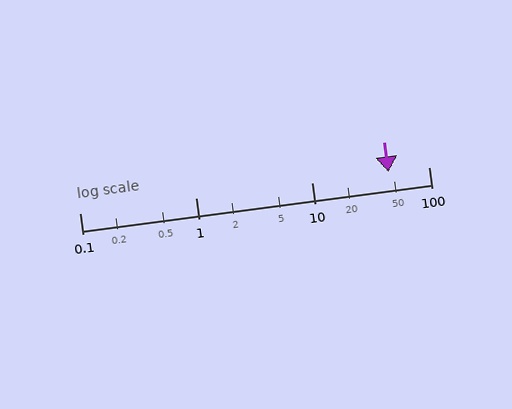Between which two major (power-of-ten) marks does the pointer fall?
The pointer is between 10 and 100.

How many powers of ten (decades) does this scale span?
The scale spans 3 decades, from 0.1 to 100.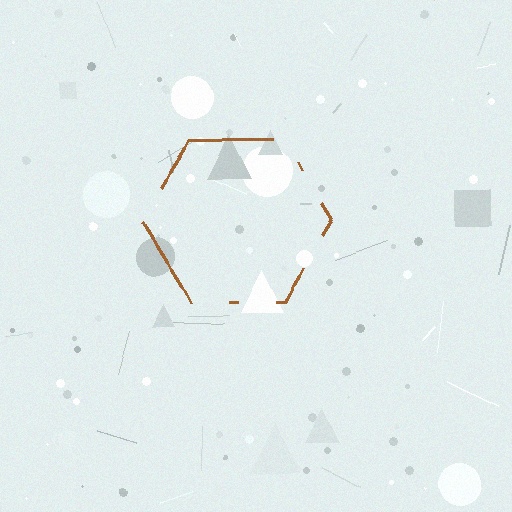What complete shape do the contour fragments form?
The contour fragments form a hexagon.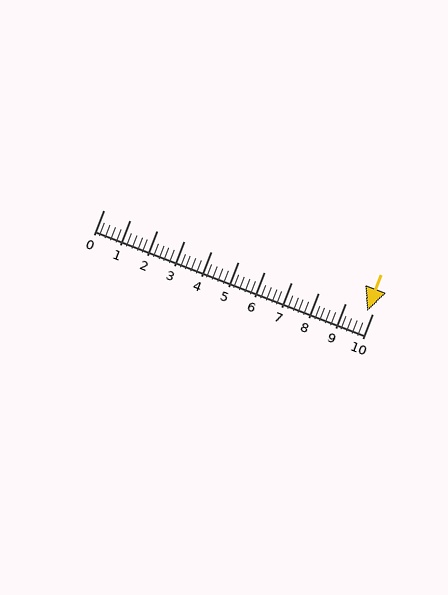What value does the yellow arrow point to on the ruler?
The yellow arrow points to approximately 9.8.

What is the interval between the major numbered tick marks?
The major tick marks are spaced 1 units apart.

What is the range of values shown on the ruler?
The ruler shows values from 0 to 10.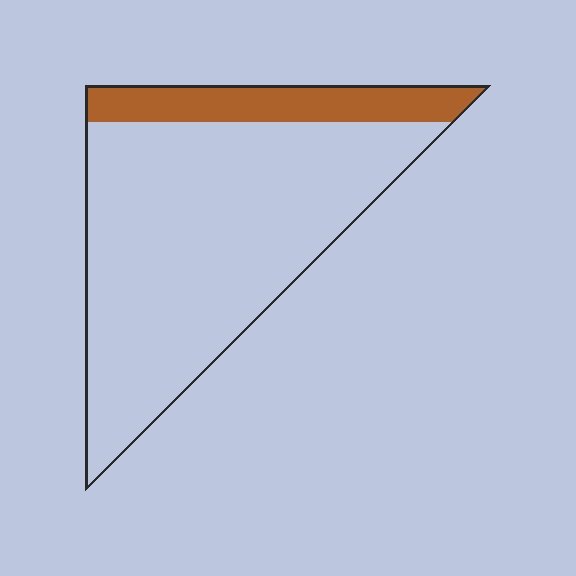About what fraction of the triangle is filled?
About one sixth (1/6).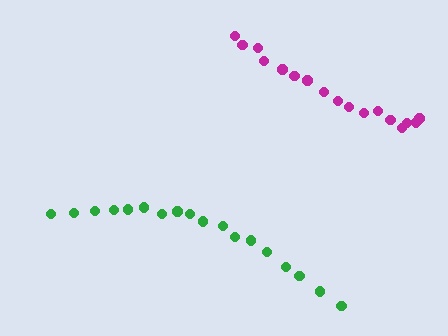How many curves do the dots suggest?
There are 2 distinct paths.